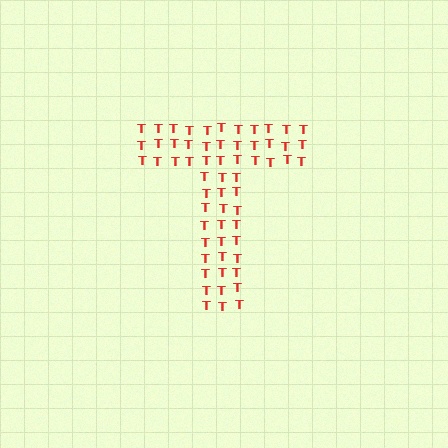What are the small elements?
The small elements are letter T's.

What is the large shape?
The large shape is the letter T.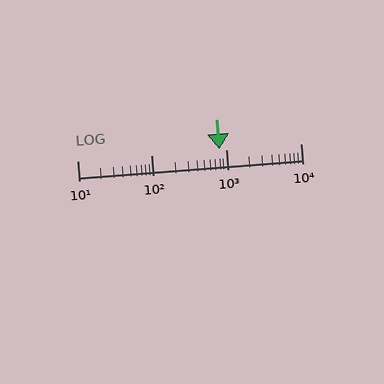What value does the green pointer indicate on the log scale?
The pointer indicates approximately 820.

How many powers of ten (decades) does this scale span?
The scale spans 3 decades, from 10 to 10000.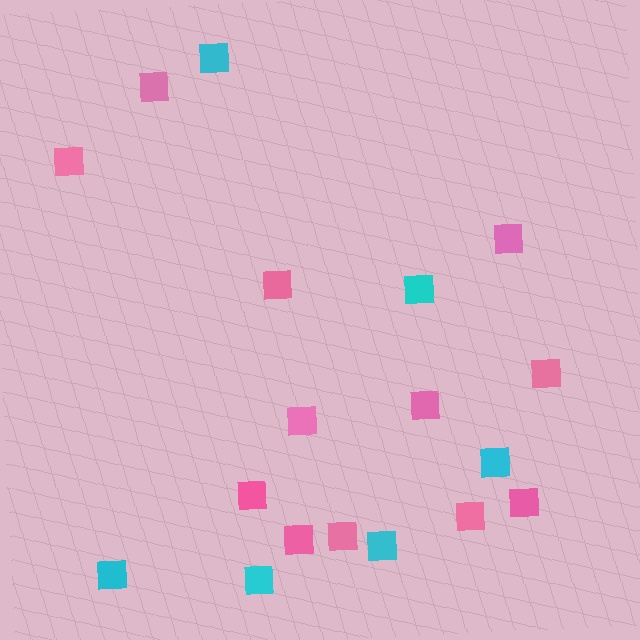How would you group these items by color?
There are 2 groups: one group of cyan squares (6) and one group of pink squares (12).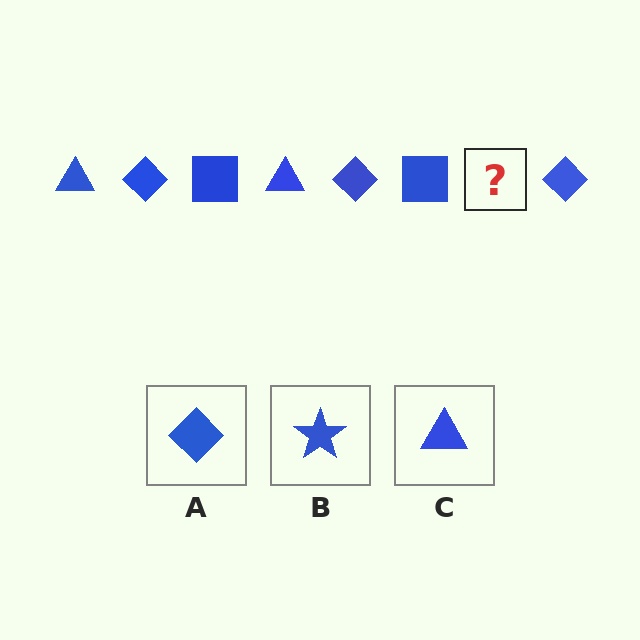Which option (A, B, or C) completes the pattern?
C.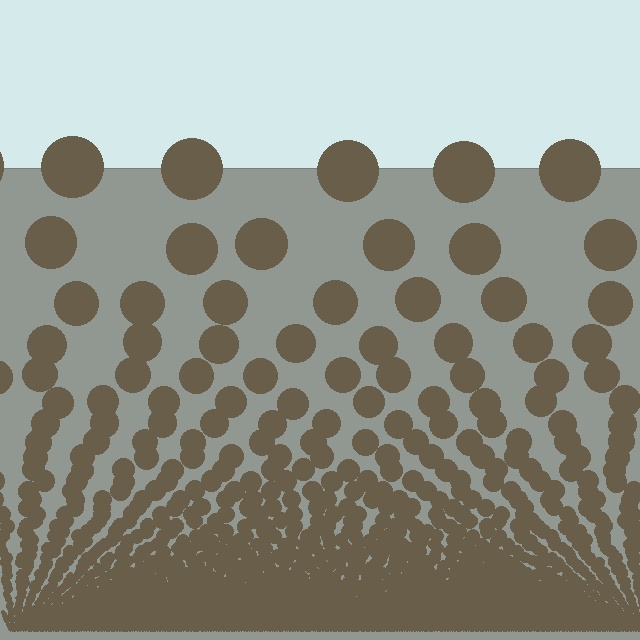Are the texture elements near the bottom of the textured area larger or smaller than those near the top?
Smaller. The gradient is inverted — elements near the bottom are smaller and denser.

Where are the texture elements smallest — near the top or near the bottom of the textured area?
Near the bottom.